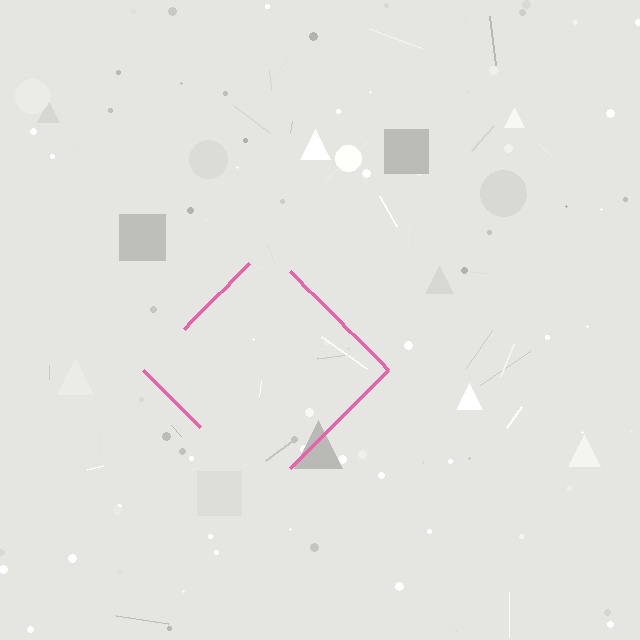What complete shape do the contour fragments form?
The contour fragments form a diamond.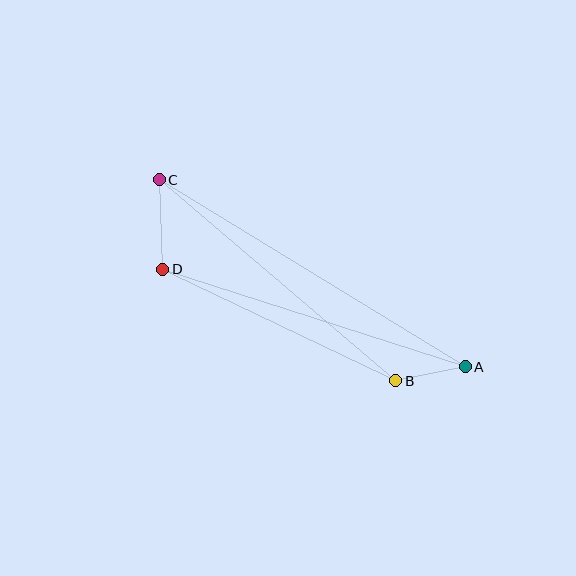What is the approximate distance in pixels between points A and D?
The distance between A and D is approximately 318 pixels.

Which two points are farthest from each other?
Points A and C are farthest from each other.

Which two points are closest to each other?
Points A and B are closest to each other.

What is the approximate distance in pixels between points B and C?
The distance between B and C is approximately 311 pixels.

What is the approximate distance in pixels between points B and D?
The distance between B and D is approximately 258 pixels.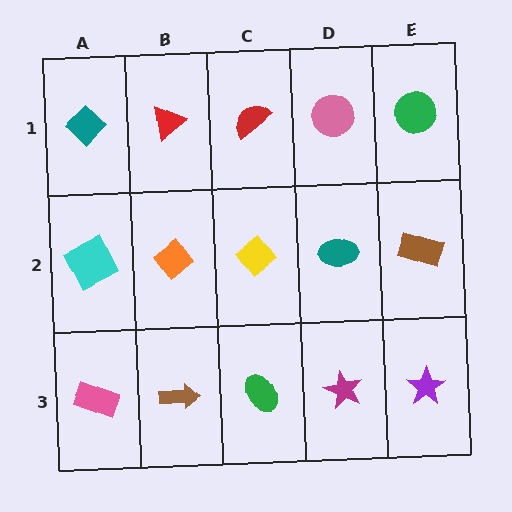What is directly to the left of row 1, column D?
A red semicircle.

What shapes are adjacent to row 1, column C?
A yellow diamond (row 2, column C), a red triangle (row 1, column B), a pink circle (row 1, column D).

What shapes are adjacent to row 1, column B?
An orange diamond (row 2, column B), a teal diamond (row 1, column A), a red semicircle (row 1, column C).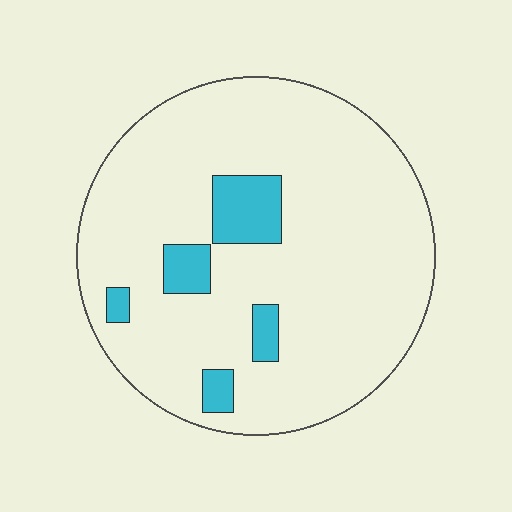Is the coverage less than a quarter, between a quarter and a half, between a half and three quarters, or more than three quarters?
Less than a quarter.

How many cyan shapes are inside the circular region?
5.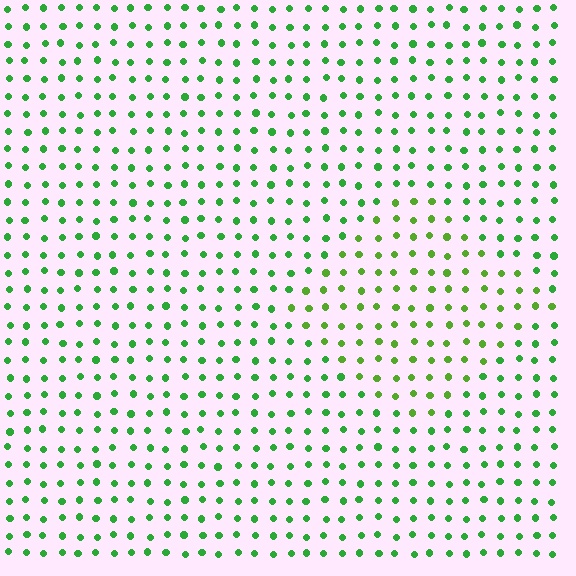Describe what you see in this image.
The image is filled with small green elements in a uniform arrangement. A diamond-shaped region is visible where the elements are tinted to a slightly different hue, forming a subtle color boundary.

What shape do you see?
I see a diamond.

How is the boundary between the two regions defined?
The boundary is defined purely by a slight shift in hue (about 25 degrees). Spacing, size, and orientation are identical on both sides.